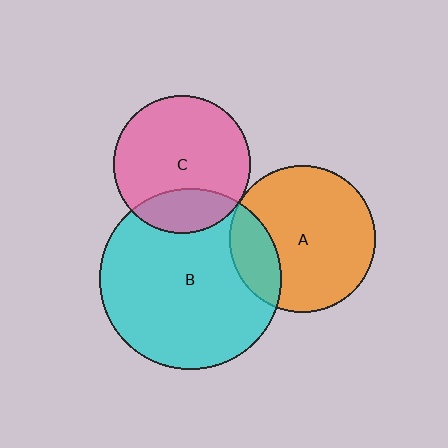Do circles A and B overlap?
Yes.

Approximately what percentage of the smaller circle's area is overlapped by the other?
Approximately 20%.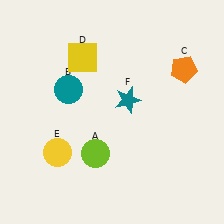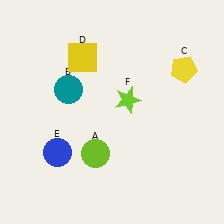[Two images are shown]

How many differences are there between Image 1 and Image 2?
There are 3 differences between the two images.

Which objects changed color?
C changed from orange to yellow. E changed from yellow to blue. F changed from teal to lime.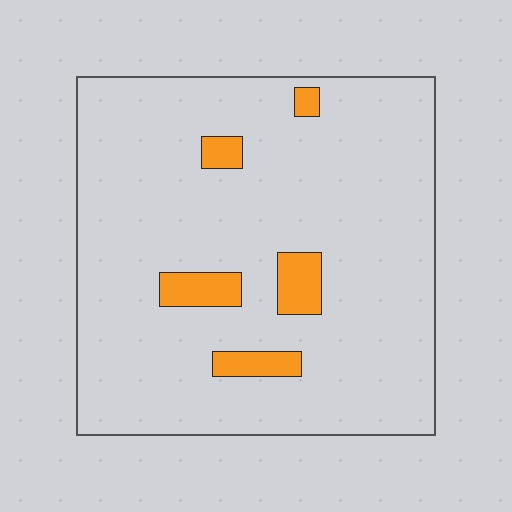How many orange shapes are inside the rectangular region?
5.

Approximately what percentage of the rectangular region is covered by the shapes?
Approximately 10%.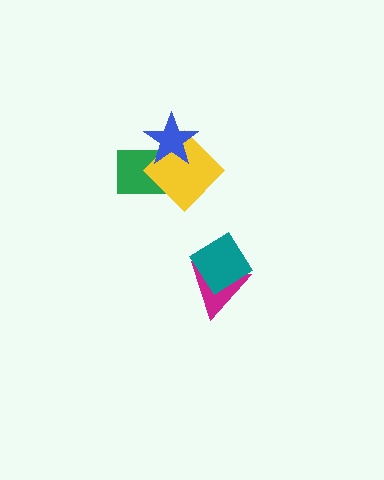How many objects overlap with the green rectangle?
2 objects overlap with the green rectangle.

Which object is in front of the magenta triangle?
The teal diamond is in front of the magenta triangle.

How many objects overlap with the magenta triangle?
1 object overlaps with the magenta triangle.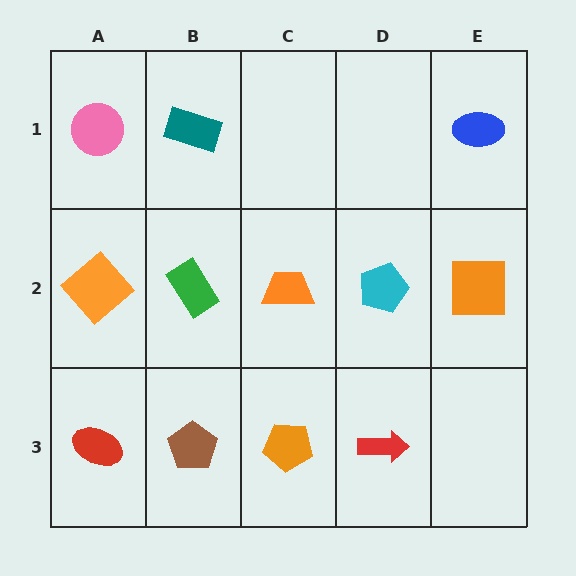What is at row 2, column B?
A green rectangle.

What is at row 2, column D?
A cyan pentagon.